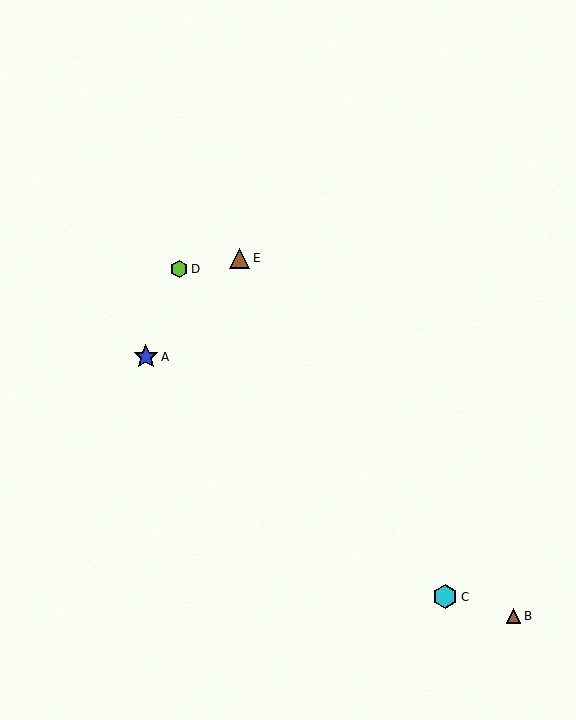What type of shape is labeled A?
Shape A is a blue star.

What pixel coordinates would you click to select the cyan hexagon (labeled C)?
Click at (445, 597) to select the cyan hexagon C.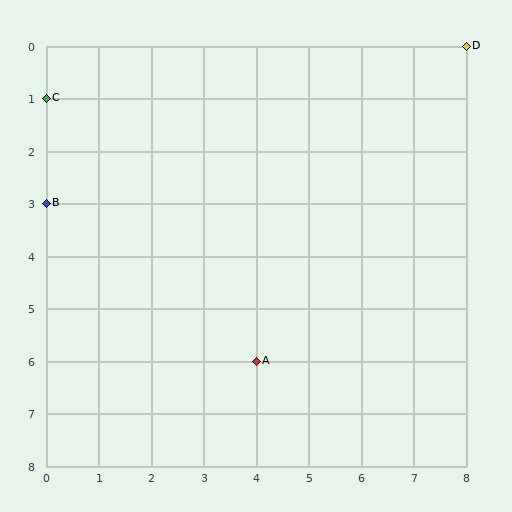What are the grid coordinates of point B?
Point B is at grid coordinates (0, 3).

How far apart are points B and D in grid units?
Points B and D are 8 columns and 3 rows apart (about 8.5 grid units diagonally).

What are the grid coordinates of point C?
Point C is at grid coordinates (0, 1).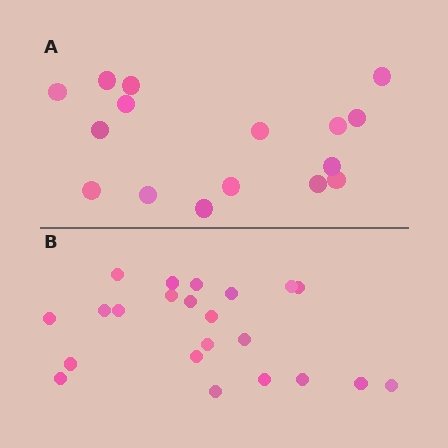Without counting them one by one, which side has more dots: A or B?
Region B (the bottom region) has more dots.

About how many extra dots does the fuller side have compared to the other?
Region B has about 6 more dots than region A.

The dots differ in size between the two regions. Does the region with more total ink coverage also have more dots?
No. Region A has more total ink coverage because its dots are larger, but region B actually contains more individual dots. Total area can be misleading — the number of items is what matters here.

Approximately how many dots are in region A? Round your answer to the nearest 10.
About 20 dots. (The exact count is 16, which rounds to 20.)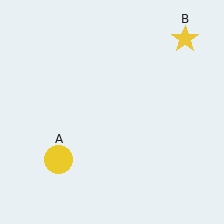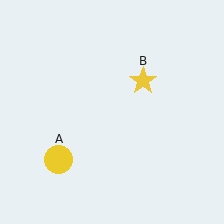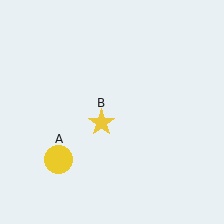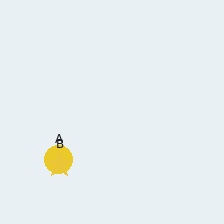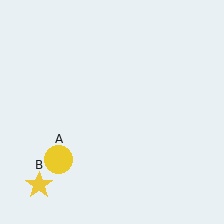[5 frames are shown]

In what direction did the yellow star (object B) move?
The yellow star (object B) moved down and to the left.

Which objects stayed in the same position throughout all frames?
Yellow circle (object A) remained stationary.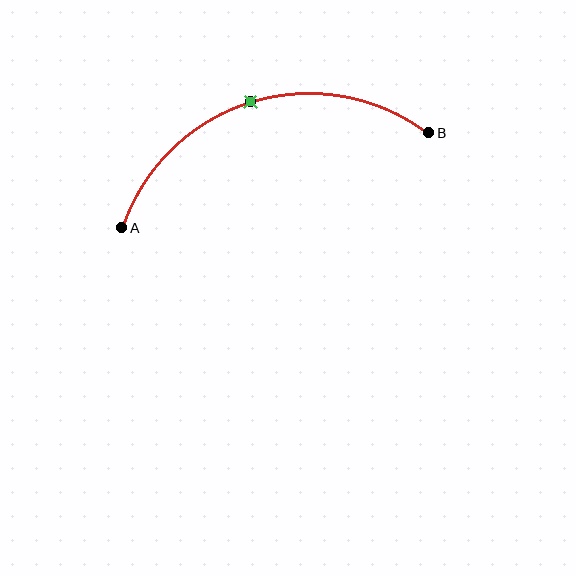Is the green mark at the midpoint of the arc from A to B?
Yes. The green mark lies on the arc at equal arc-length from both A and B — it is the arc midpoint.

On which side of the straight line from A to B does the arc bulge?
The arc bulges above the straight line connecting A and B.